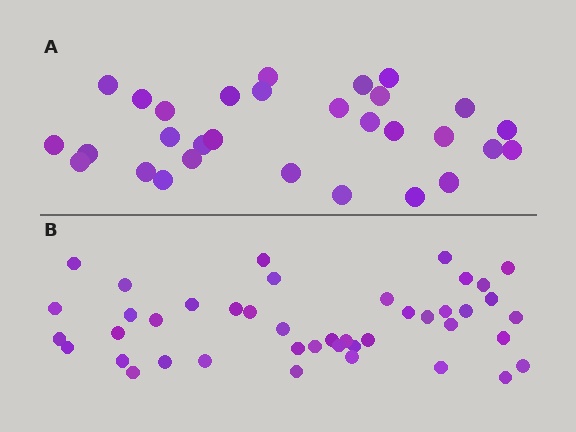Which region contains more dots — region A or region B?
Region B (the bottom region) has more dots.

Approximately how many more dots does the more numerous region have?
Region B has approximately 15 more dots than region A.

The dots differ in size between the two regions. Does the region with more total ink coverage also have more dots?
No. Region A has more total ink coverage because its dots are larger, but region B actually contains more individual dots. Total area can be misleading — the number of items is what matters here.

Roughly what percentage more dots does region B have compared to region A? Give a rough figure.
About 45% more.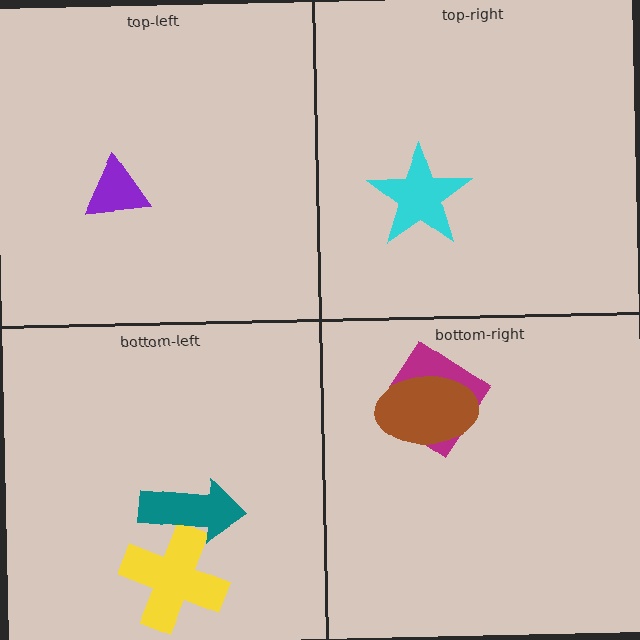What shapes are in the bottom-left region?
The yellow cross, the teal arrow.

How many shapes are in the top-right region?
1.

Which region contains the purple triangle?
The top-left region.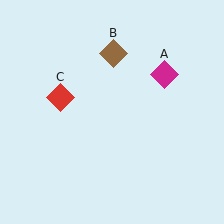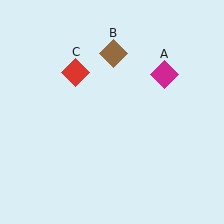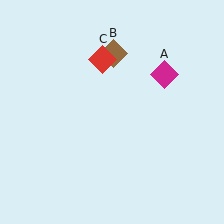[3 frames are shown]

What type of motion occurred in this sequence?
The red diamond (object C) rotated clockwise around the center of the scene.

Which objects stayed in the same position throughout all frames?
Magenta diamond (object A) and brown diamond (object B) remained stationary.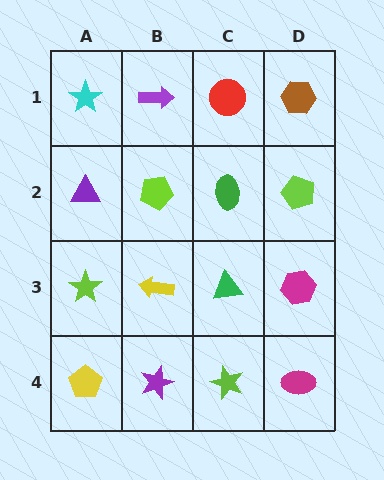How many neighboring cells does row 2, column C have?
4.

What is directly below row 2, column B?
A yellow arrow.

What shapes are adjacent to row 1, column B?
A lime pentagon (row 2, column B), a cyan star (row 1, column A), a red circle (row 1, column C).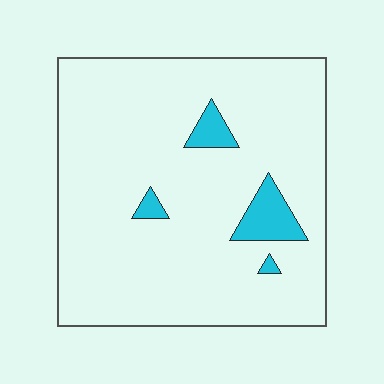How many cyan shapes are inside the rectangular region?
4.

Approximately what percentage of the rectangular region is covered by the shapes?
Approximately 5%.